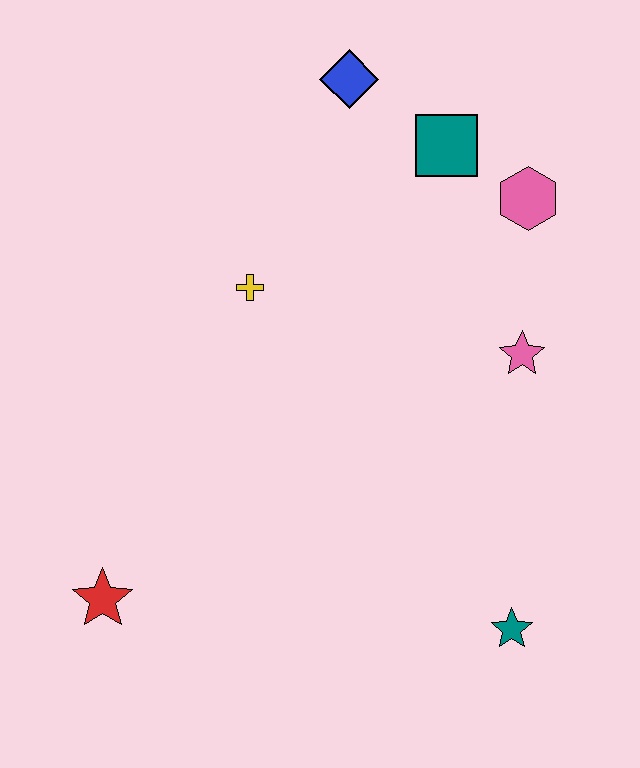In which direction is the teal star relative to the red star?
The teal star is to the right of the red star.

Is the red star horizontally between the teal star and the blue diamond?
No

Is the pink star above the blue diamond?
No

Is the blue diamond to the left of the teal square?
Yes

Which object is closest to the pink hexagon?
The teal square is closest to the pink hexagon.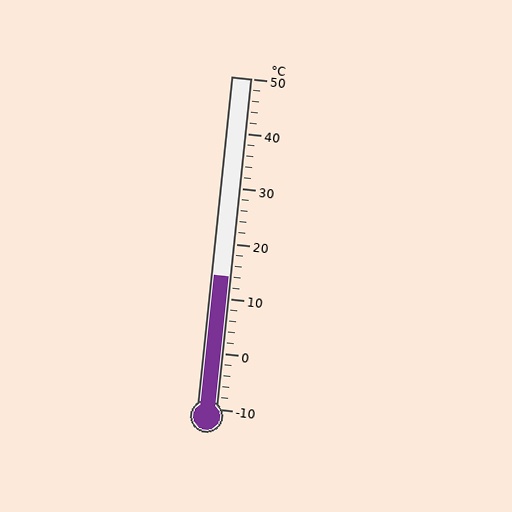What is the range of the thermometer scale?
The thermometer scale ranges from -10°C to 50°C.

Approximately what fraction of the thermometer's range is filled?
The thermometer is filled to approximately 40% of its range.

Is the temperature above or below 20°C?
The temperature is below 20°C.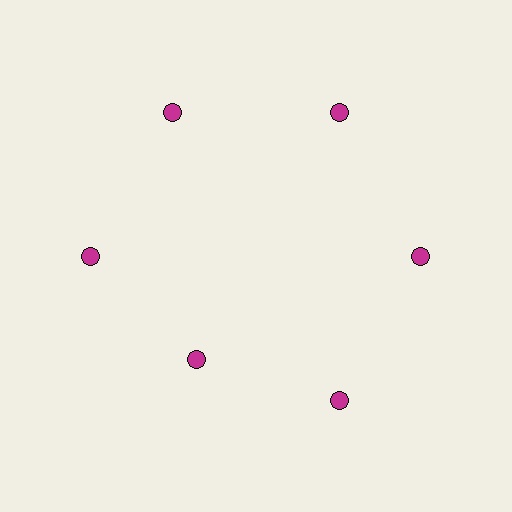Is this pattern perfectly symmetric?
No. The 6 magenta circles are arranged in a ring, but one element near the 7 o'clock position is pulled inward toward the center, breaking the 6-fold rotational symmetry.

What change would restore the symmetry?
The symmetry would be restored by moving it outward, back onto the ring so that all 6 circles sit at equal angles and equal distance from the center.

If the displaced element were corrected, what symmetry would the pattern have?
It would have 6-fold rotational symmetry — the pattern would map onto itself every 60 degrees.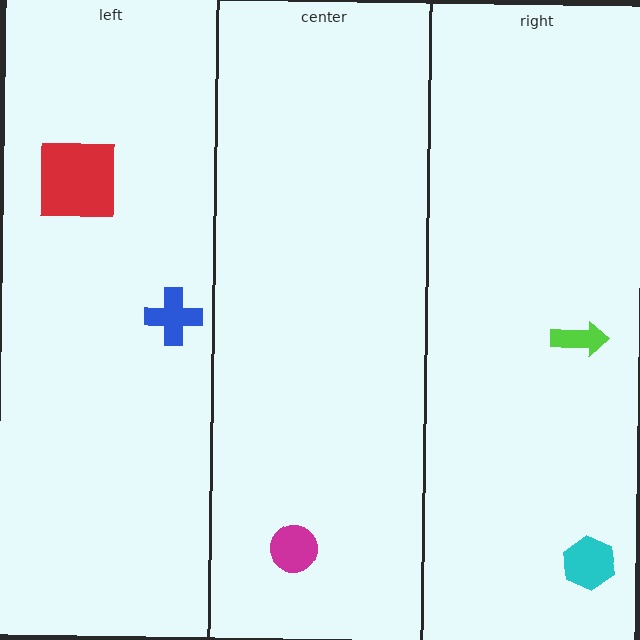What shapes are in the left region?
The blue cross, the red square.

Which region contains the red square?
The left region.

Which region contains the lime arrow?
The right region.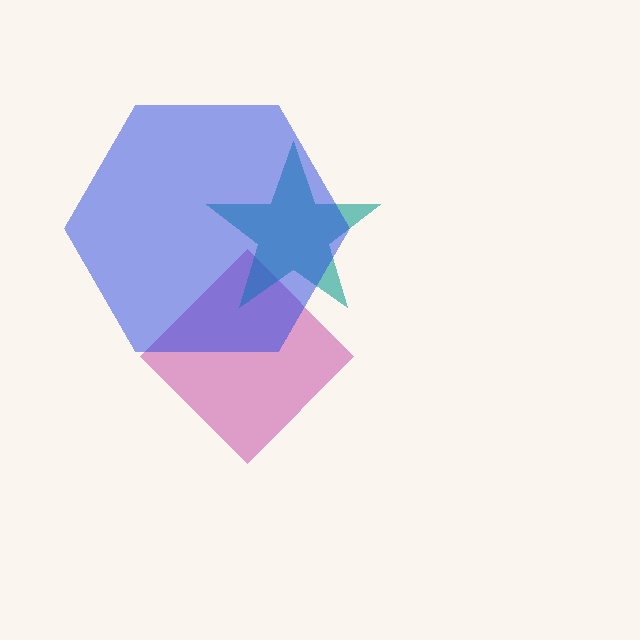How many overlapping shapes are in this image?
There are 3 overlapping shapes in the image.